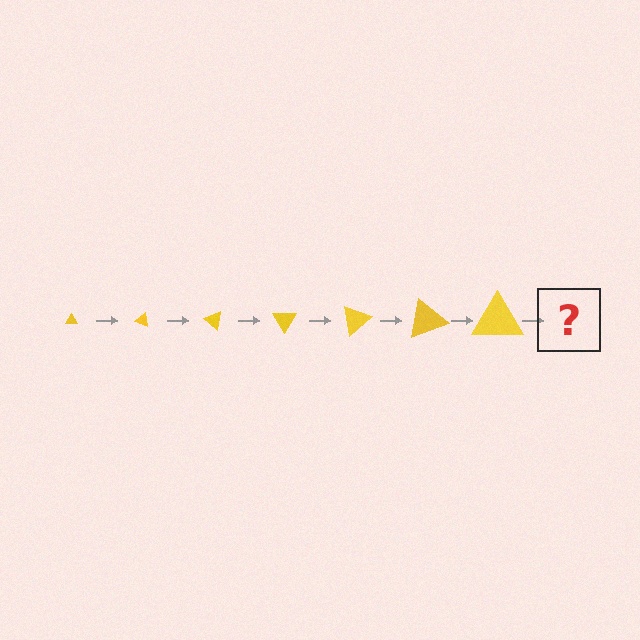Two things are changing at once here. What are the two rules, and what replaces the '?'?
The two rules are that the triangle grows larger each step and it rotates 20 degrees each step. The '?' should be a triangle, larger than the previous one and rotated 140 degrees from the start.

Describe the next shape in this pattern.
It should be a triangle, larger than the previous one and rotated 140 degrees from the start.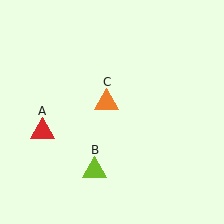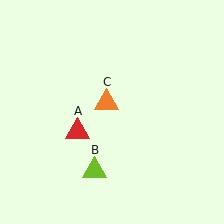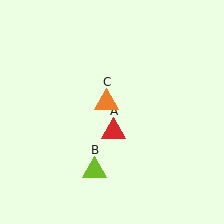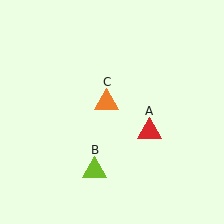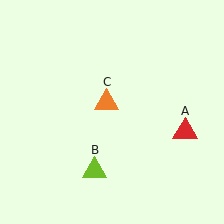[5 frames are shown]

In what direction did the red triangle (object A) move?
The red triangle (object A) moved right.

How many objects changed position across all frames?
1 object changed position: red triangle (object A).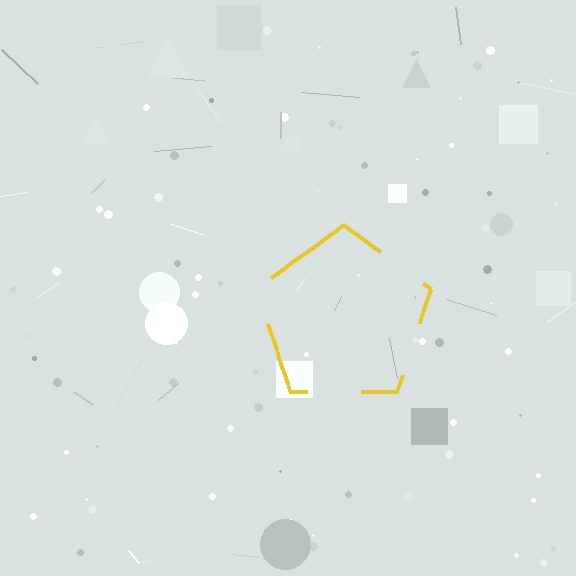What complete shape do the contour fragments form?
The contour fragments form a pentagon.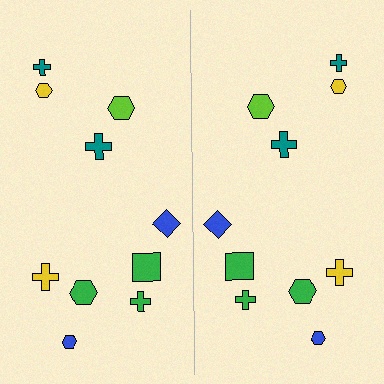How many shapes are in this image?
There are 20 shapes in this image.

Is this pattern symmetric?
Yes, this pattern has bilateral (reflection) symmetry.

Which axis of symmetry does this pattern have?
The pattern has a vertical axis of symmetry running through the center of the image.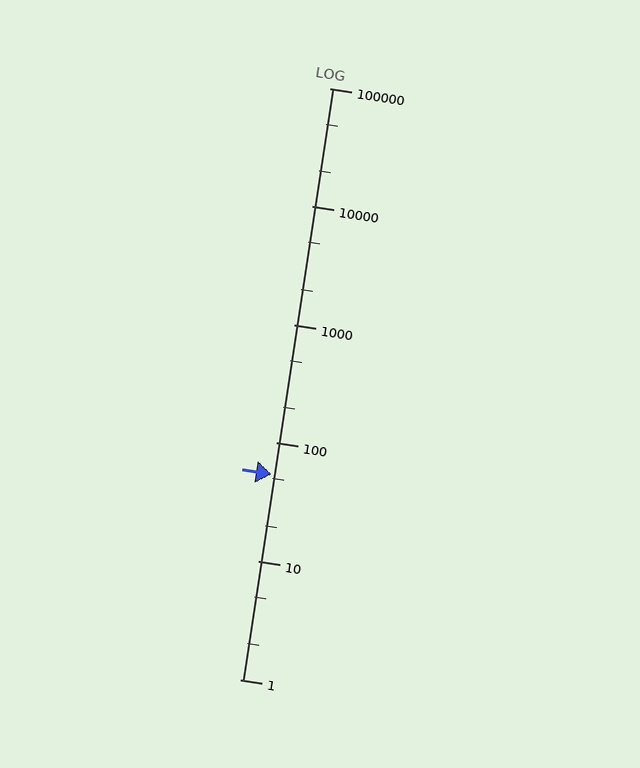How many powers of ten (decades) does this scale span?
The scale spans 5 decades, from 1 to 100000.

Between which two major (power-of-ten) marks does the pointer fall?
The pointer is between 10 and 100.